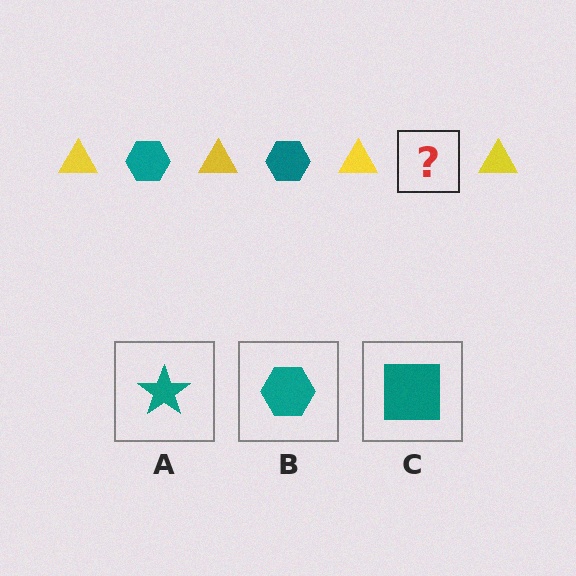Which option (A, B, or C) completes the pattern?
B.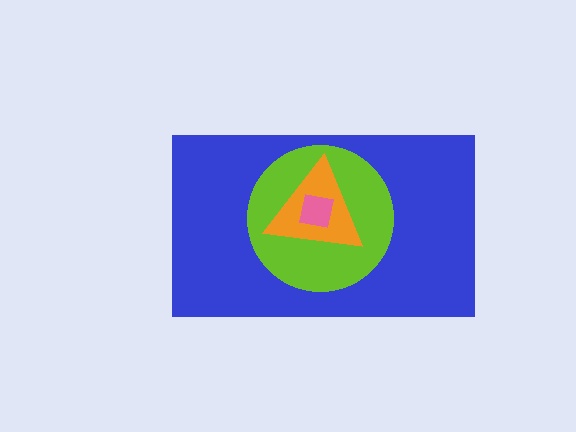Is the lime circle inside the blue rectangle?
Yes.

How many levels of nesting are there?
4.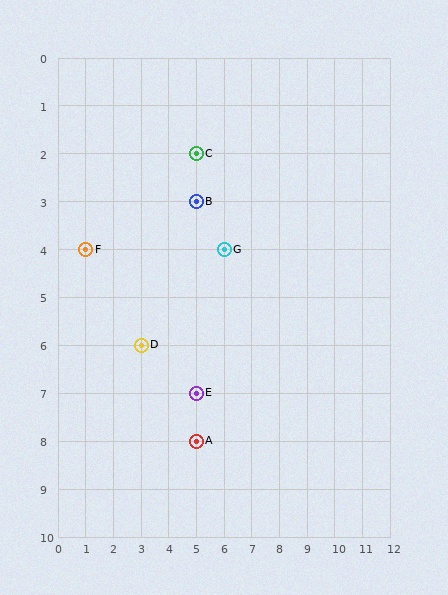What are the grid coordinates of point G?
Point G is at grid coordinates (6, 4).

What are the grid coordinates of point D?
Point D is at grid coordinates (3, 6).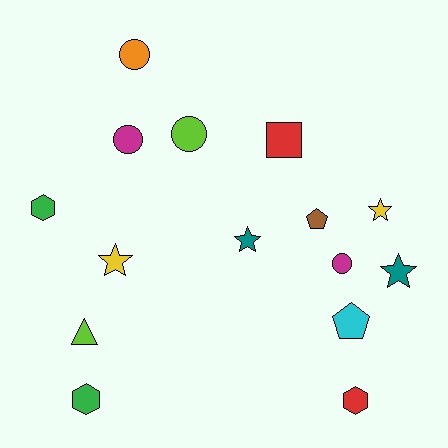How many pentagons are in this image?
There are 2 pentagons.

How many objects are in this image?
There are 15 objects.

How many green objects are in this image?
There are 2 green objects.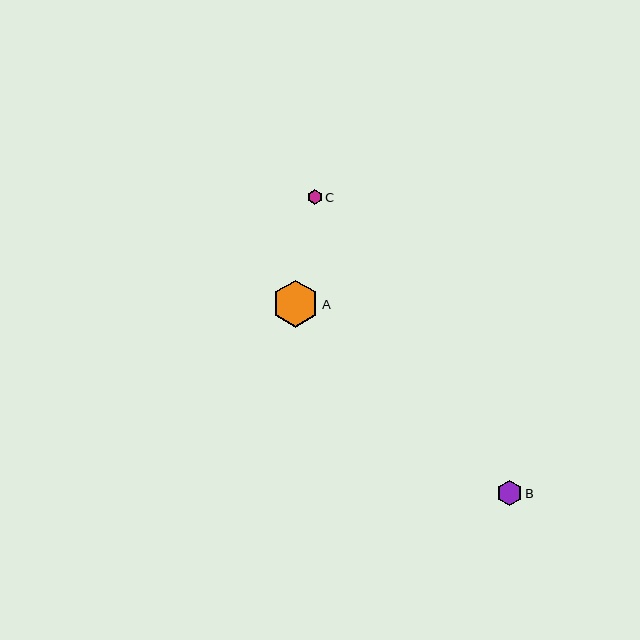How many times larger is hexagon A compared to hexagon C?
Hexagon A is approximately 3.1 times the size of hexagon C.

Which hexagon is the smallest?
Hexagon C is the smallest with a size of approximately 15 pixels.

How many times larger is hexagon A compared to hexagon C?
Hexagon A is approximately 3.1 times the size of hexagon C.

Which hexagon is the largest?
Hexagon A is the largest with a size of approximately 47 pixels.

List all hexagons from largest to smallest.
From largest to smallest: A, B, C.